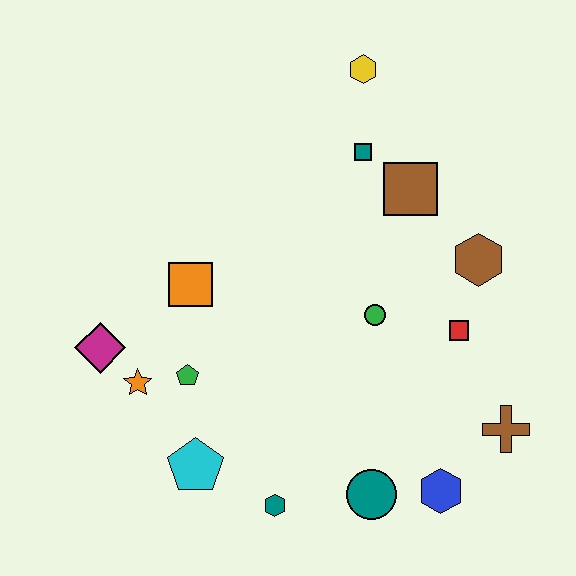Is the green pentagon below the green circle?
Yes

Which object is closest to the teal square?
The brown square is closest to the teal square.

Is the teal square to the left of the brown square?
Yes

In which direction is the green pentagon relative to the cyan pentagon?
The green pentagon is above the cyan pentagon.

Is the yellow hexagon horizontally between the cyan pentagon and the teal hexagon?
No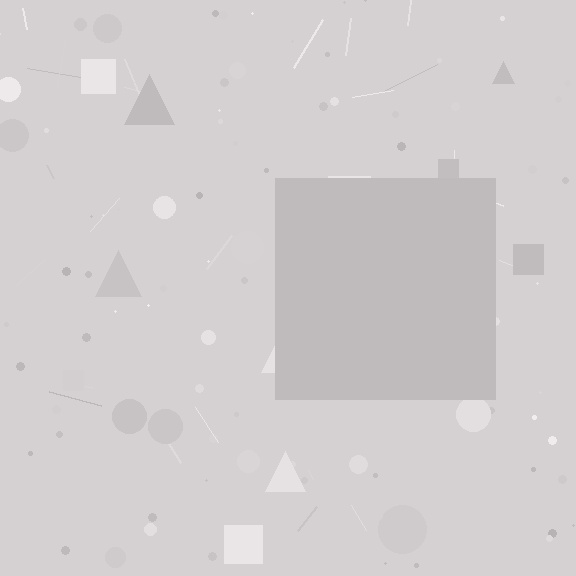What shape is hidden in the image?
A square is hidden in the image.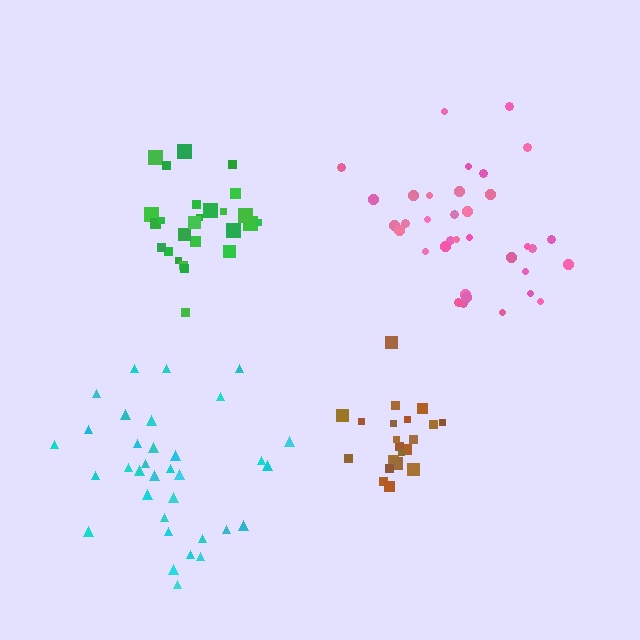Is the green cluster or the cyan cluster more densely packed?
Green.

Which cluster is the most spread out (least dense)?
Cyan.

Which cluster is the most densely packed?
Brown.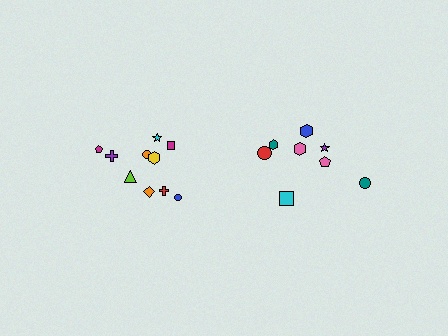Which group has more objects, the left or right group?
The left group.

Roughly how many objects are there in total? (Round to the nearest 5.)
Roughly 20 objects in total.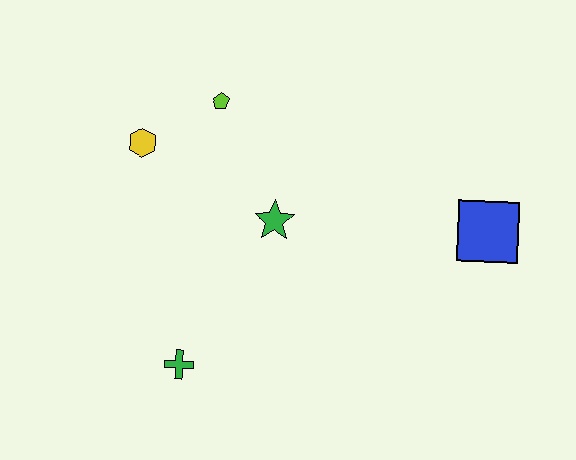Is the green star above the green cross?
Yes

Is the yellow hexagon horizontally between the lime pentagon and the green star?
No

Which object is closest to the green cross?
The green star is closest to the green cross.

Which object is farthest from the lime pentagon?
The blue square is farthest from the lime pentagon.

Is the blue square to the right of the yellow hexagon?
Yes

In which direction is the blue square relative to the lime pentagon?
The blue square is to the right of the lime pentagon.